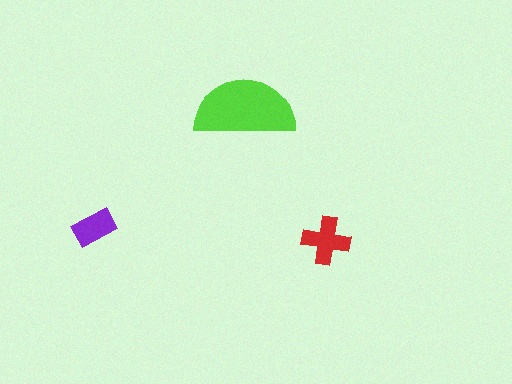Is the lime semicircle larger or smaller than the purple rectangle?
Larger.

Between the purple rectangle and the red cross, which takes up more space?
The red cross.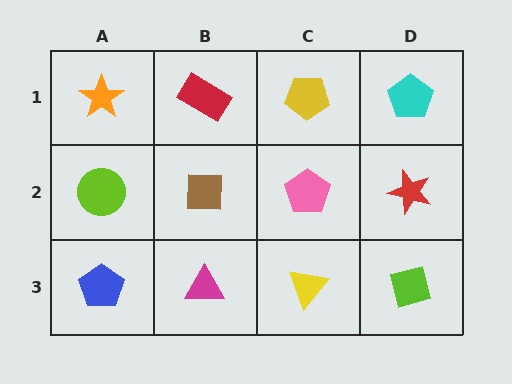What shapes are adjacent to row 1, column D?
A red star (row 2, column D), a yellow pentagon (row 1, column C).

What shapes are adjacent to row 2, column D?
A cyan pentagon (row 1, column D), a lime square (row 3, column D), a pink pentagon (row 2, column C).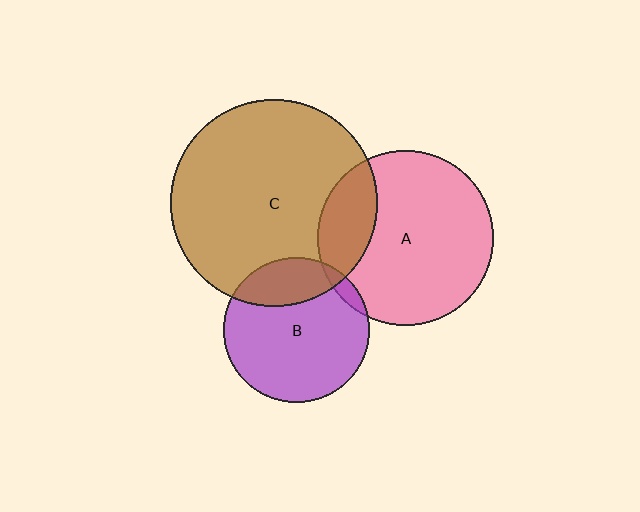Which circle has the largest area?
Circle C (brown).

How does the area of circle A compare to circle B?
Approximately 1.5 times.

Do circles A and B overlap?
Yes.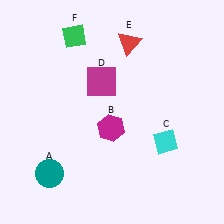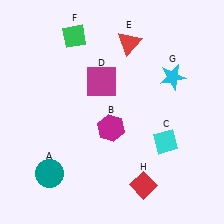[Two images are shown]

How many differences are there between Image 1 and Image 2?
There are 2 differences between the two images.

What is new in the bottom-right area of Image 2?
A red diamond (H) was added in the bottom-right area of Image 2.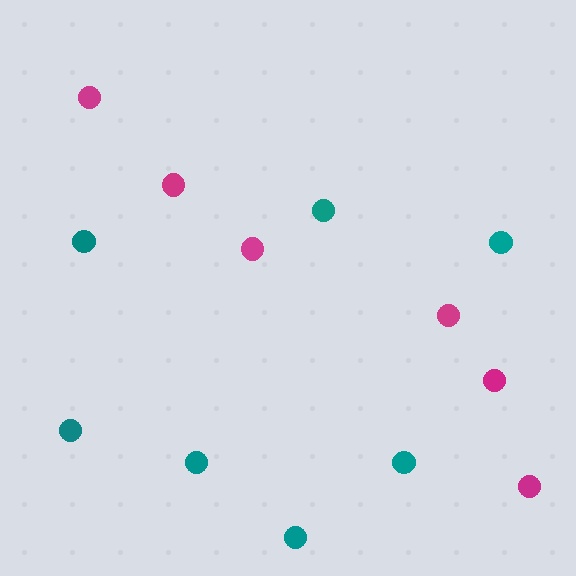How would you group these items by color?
There are 2 groups: one group of teal circles (7) and one group of magenta circles (6).